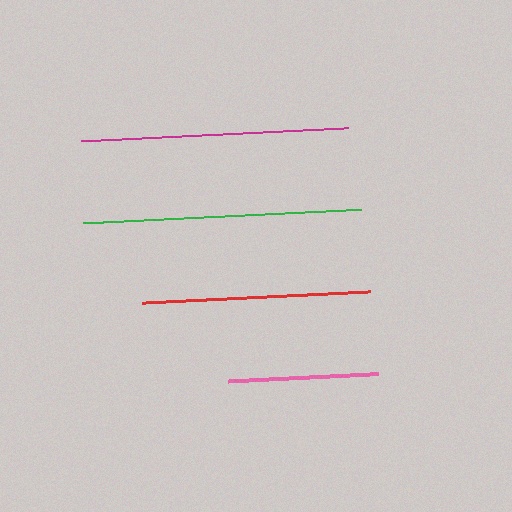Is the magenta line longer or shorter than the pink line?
The magenta line is longer than the pink line.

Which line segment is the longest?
The green line is the longest at approximately 278 pixels.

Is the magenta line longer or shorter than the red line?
The magenta line is longer than the red line.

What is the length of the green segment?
The green segment is approximately 278 pixels long.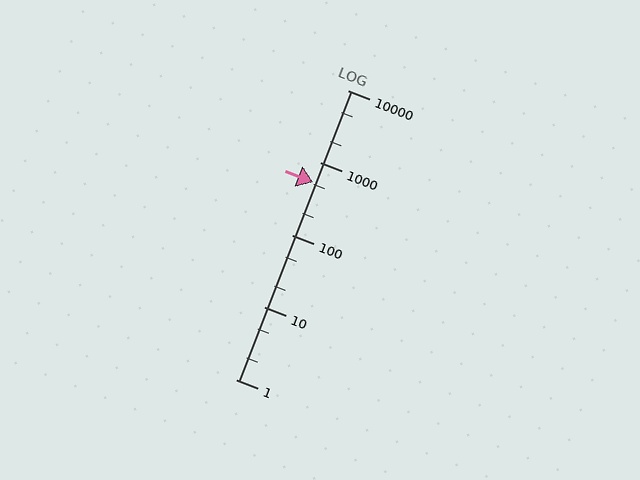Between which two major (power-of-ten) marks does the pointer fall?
The pointer is between 100 and 1000.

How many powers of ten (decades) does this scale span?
The scale spans 4 decades, from 1 to 10000.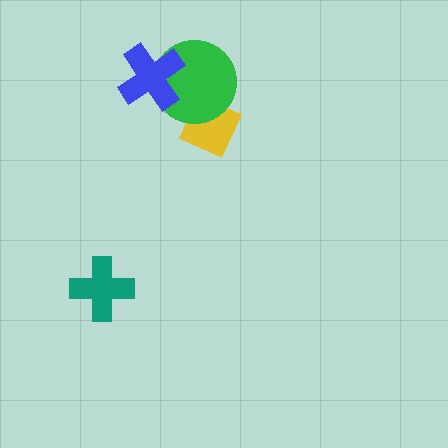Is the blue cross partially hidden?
No, no other shape covers it.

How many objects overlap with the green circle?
2 objects overlap with the green circle.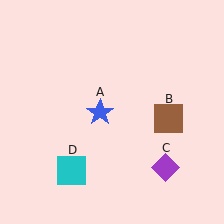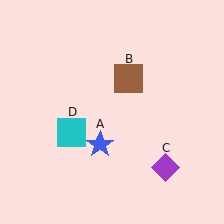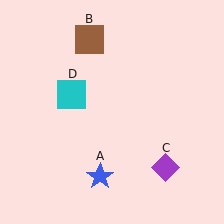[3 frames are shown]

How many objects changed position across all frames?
3 objects changed position: blue star (object A), brown square (object B), cyan square (object D).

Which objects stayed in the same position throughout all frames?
Purple diamond (object C) remained stationary.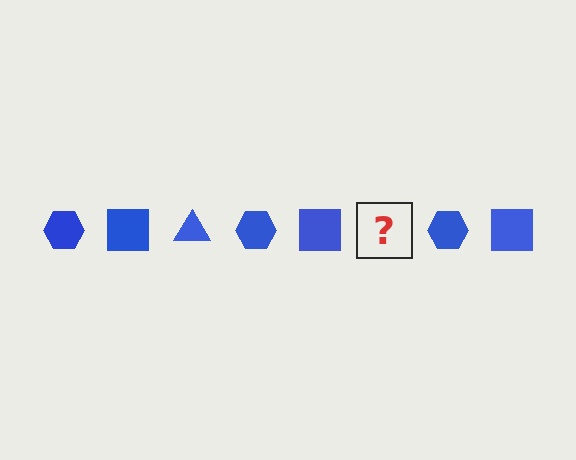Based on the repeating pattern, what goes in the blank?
The blank should be a blue triangle.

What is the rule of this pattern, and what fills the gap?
The rule is that the pattern cycles through hexagon, square, triangle shapes in blue. The gap should be filled with a blue triangle.